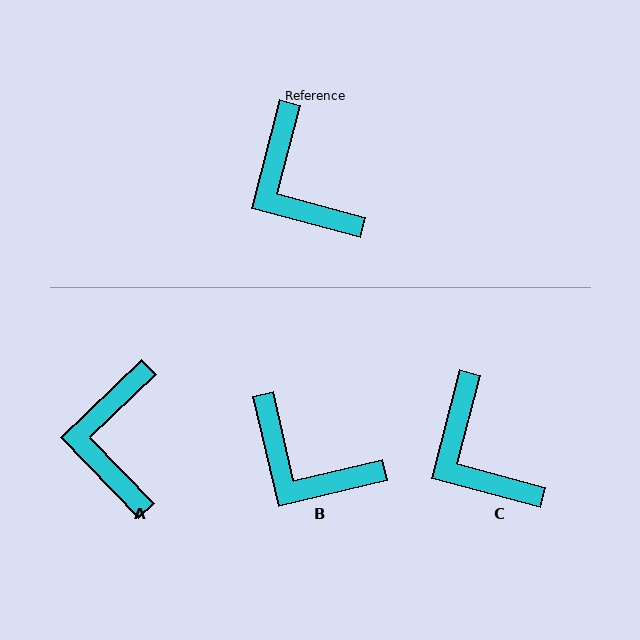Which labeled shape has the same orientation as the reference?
C.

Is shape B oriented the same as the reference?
No, it is off by about 28 degrees.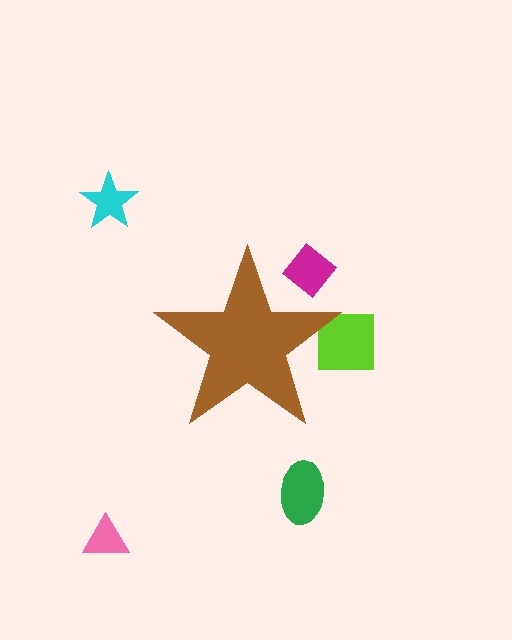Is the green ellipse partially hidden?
No, the green ellipse is fully visible.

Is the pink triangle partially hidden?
No, the pink triangle is fully visible.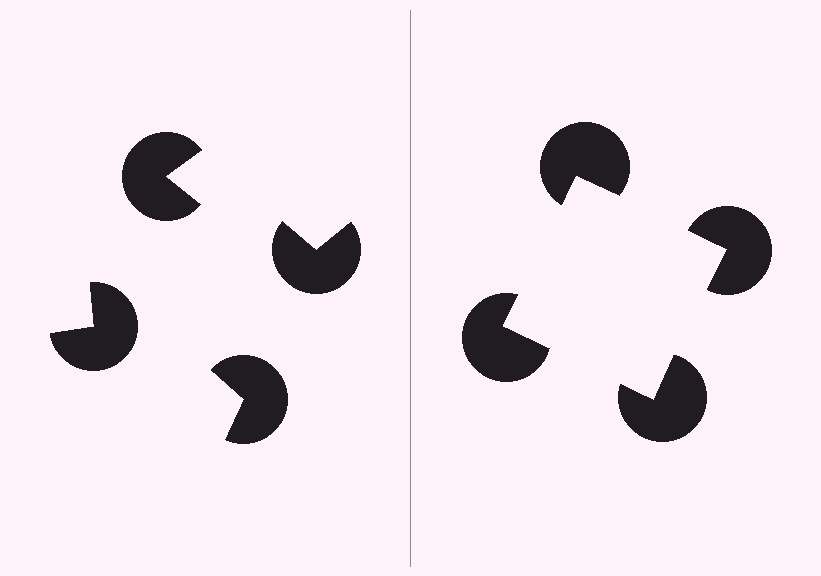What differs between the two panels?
The pac-man discs are positioned identically on both sides; only the wedge orientations differ. On the right they align to a square; on the left they are misaligned.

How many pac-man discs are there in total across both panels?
8 — 4 on each side.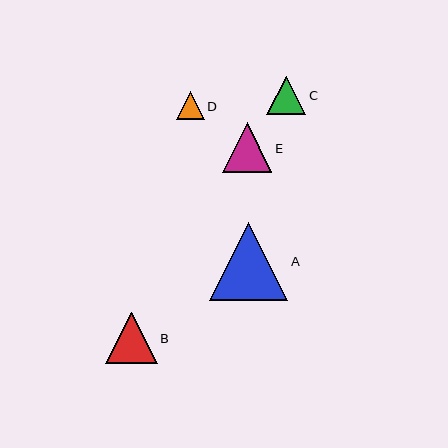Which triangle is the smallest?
Triangle D is the smallest with a size of approximately 28 pixels.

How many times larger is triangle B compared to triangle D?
Triangle B is approximately 1.9 times the size of triangle D.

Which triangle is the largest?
Triangle A is the largest with a size of approximately 78 pixels.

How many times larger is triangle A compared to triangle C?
Triangle A is approximately 2.0 times the size of triangle C.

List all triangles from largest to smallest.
From largest to smallest: A, B, E, C, D.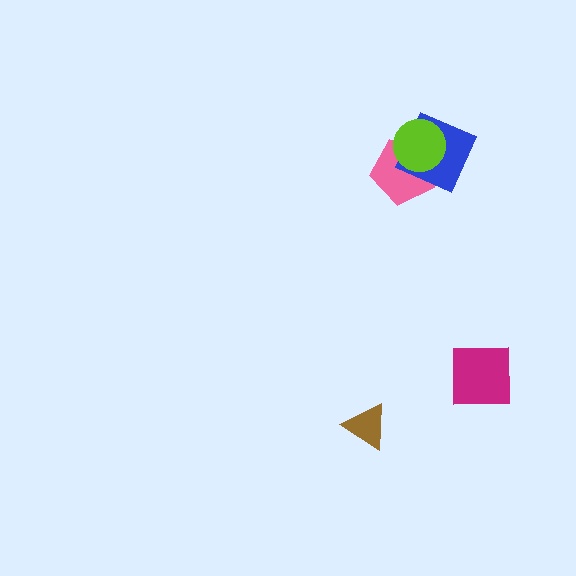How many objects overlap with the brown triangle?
0 objects overlap with the brown triangle.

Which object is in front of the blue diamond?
The lime circle is in front of the blue diamond.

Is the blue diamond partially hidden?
Yes, it is partially covered by another shape.